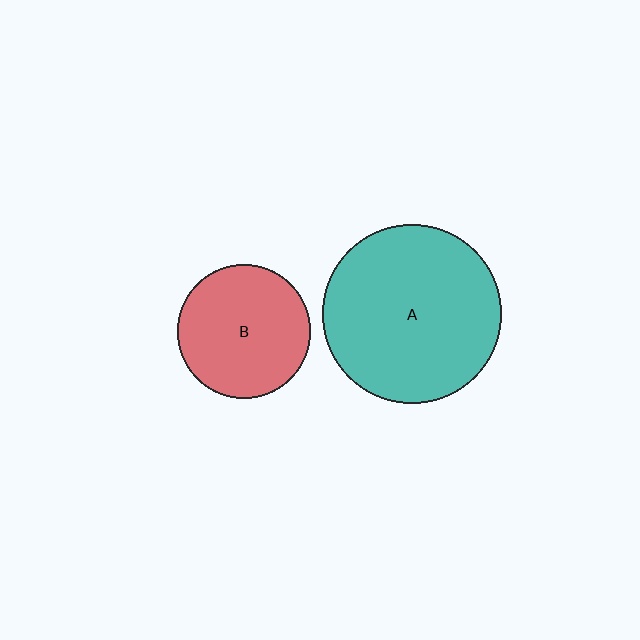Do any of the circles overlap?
No, none of the circles overlap.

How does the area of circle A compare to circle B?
Approximately 1.8 times.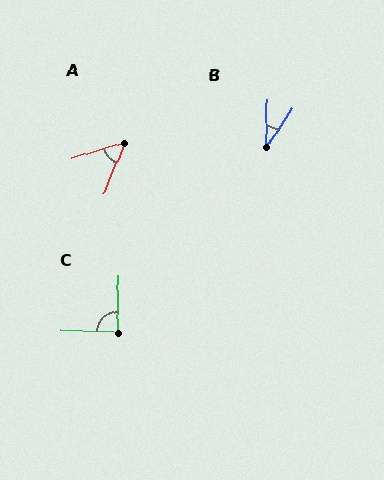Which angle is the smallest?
B, at approximately 32 degrees.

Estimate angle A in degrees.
Approximately 50 degrees.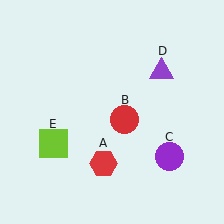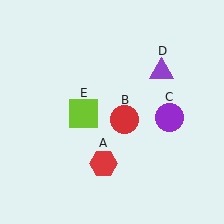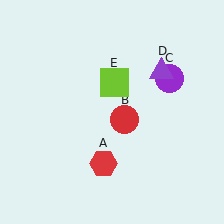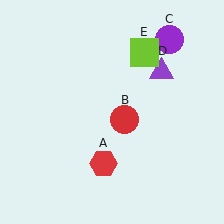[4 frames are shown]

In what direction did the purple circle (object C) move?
The purple circle (object C) moved up.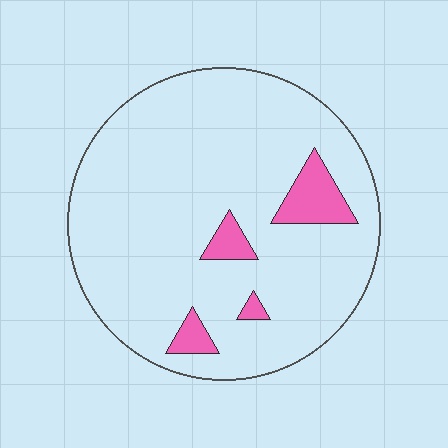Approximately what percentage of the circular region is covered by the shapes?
Approximately 10%.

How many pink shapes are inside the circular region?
4.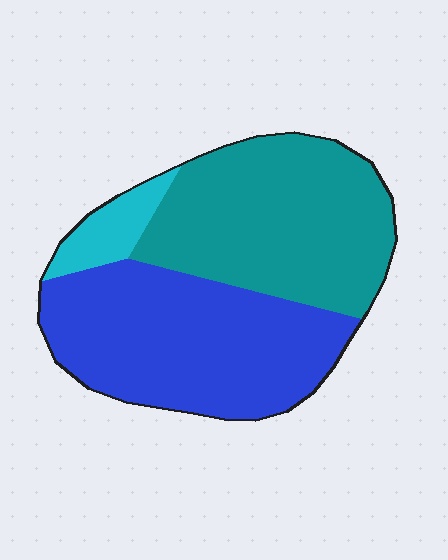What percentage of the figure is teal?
Teal covers roughly 45% of the figure.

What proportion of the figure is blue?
Blue takes up about one half (1/2) of the figure.